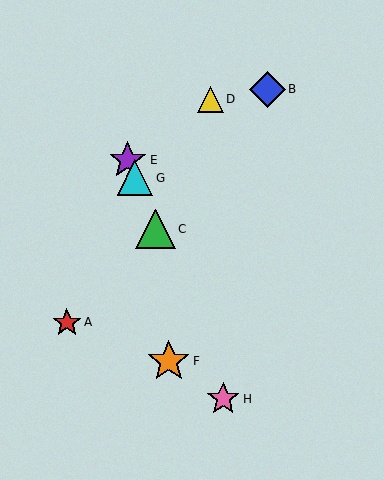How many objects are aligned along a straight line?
4 objects (C, E, G, H) are aligned along a straight line.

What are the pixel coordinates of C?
Object C is at (155, 229).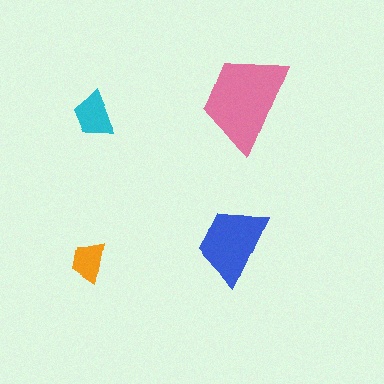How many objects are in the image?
There are 4 objects in the image.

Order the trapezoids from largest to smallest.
the pink one, the blue one, the cyan one, the orange one.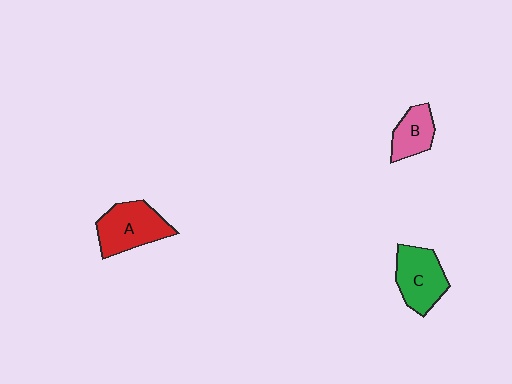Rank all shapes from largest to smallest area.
From largest to smallest: A (red), C (green), B (pink).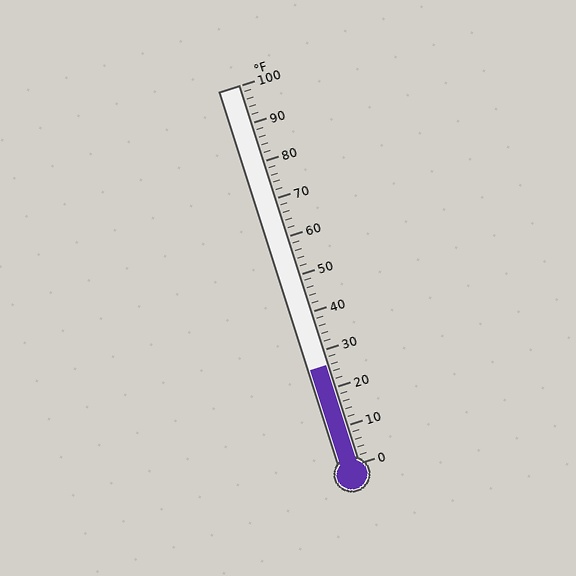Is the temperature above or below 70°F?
The temperature is below 70°F.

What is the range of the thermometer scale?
The thermometer scale ranges from 0°F to 100°F.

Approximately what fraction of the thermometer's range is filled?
The thermometer is filled to approximately 25% of its range.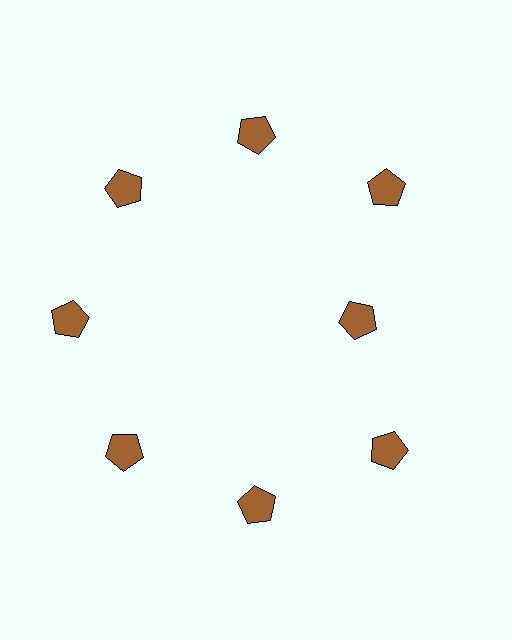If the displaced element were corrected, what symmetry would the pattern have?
It would have 8-fold rotational symmetry — the pattern would map onto itself every 45 degrees.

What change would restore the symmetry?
The symmetry would be restored by moving it outward, back onto the ring so that all 8 pentagons sit at equal angles and equal distance from the center.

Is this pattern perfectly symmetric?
No. The 8 brown pentagons are arranged in a ring, but one element near the 3 o'clock position is pulled inward toward the center, breaking the 8-fold rotational symmetry.